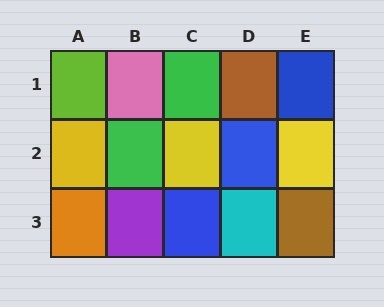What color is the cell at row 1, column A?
Lime.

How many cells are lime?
1 cell is lime.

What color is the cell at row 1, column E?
Blue.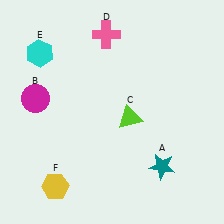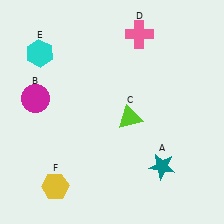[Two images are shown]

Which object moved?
The pink cross (D) moved right.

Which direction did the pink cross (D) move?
The pink cross (D) moved right.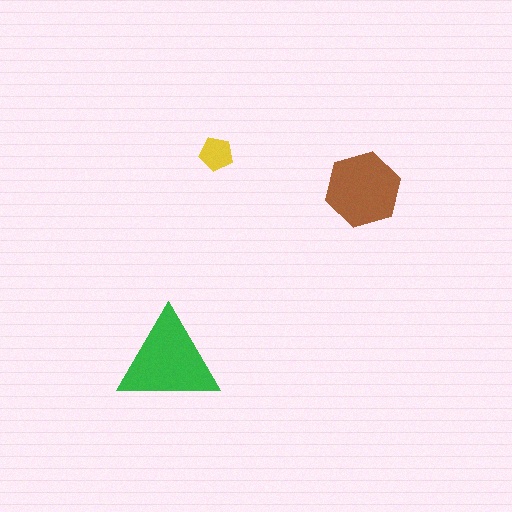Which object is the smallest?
The yellow pentagon.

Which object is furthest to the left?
The green triangle is leftmost.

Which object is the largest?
The green triangle.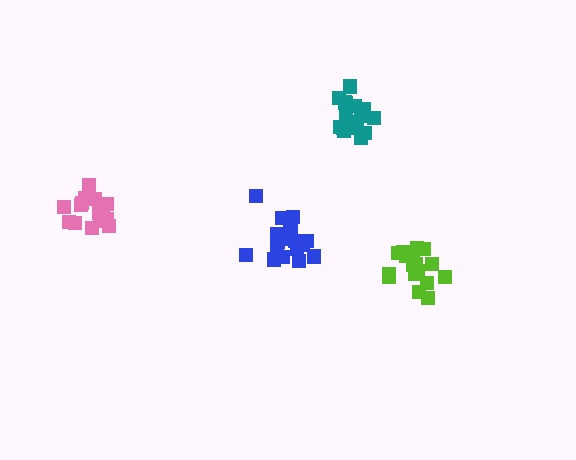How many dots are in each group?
Group 1: 15 dots, Group 2: 17 dots, Group 3: 17 dots, Group 4: 20 dots (69 total).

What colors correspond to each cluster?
The clusters are colored: pink, lime, teal, blue.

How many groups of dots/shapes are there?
There are 4 groups.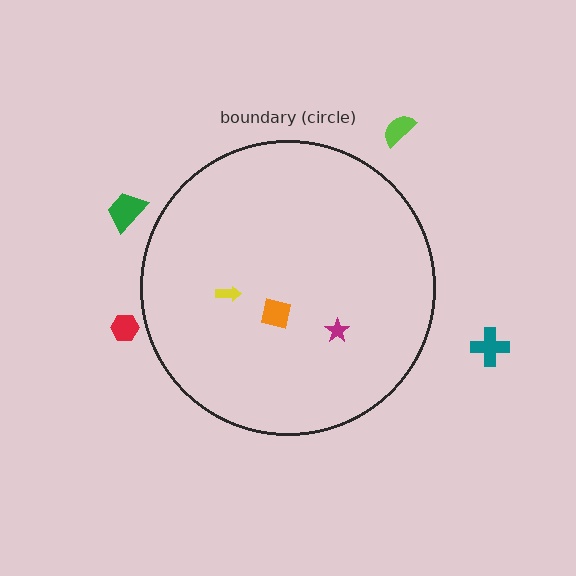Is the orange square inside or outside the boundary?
Inside.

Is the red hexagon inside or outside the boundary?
Outside.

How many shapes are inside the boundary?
3 inside, 4 outside.